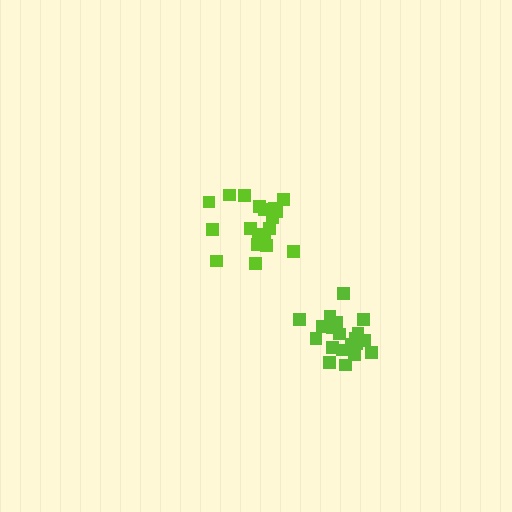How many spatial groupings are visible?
There are 2 spatial groupings.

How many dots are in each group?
Group 1: 21 dots, Group 2: 20 dots (41 total).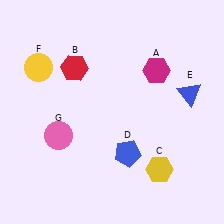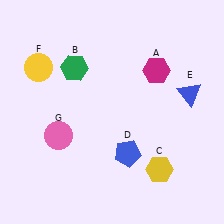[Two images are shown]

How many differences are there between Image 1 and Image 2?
There is 1 difference between the two images.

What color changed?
The hexagon (B) changed from red in Image 1 to green in Image 2.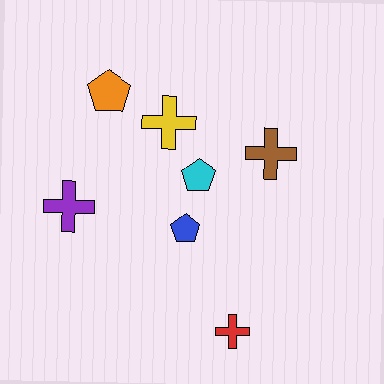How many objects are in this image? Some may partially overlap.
There are 7 objects.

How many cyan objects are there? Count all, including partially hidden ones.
There is 1 cyan object.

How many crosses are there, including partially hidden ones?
There are 4 crosses.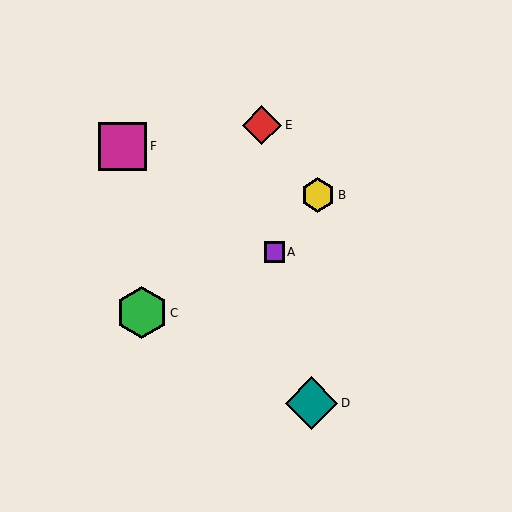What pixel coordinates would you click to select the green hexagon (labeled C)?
Click at (142, 313) to select the green hexagon C.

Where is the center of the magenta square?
The center of the magenta square is at (123, 146).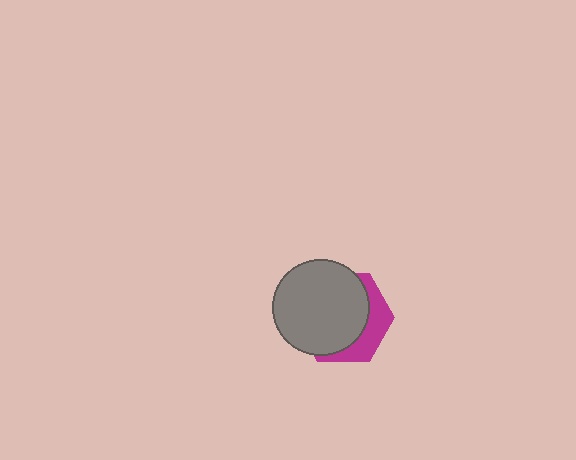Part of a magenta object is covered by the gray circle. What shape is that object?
It is a hexagon.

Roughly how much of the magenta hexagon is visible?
A small part of it is visible (roughly 30%).